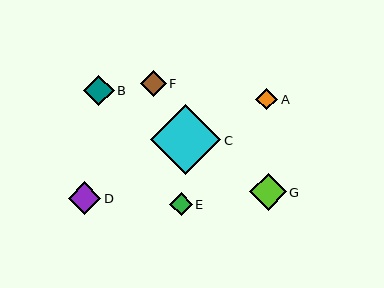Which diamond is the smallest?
Diamond A is the smallest with a size of approximately 22 pixels.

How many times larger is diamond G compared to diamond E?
Diamond G is approximately 1.6 times the size of diamond E.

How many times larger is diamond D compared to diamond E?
Diamond D is approximately 1.4 times the size of diamond E.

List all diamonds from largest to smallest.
From largest to smallest: C, G, D, B, F, E, A.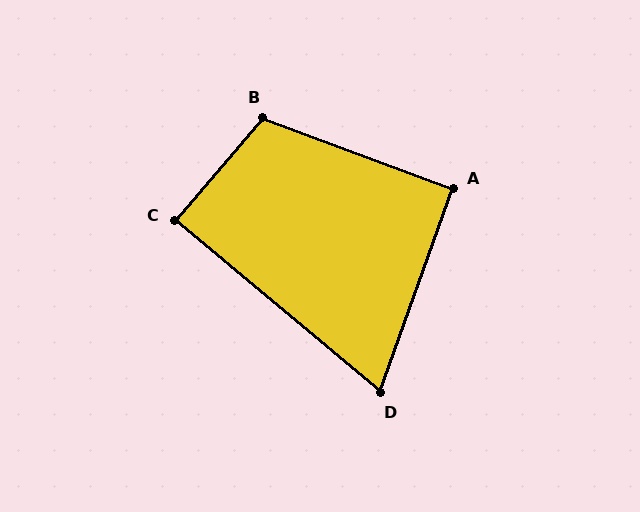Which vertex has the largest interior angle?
B, at approximately 110 degrees.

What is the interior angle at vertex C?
Approximately 89 degrees (approximately right).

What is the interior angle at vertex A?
Approximately 91 degrees (approximately right).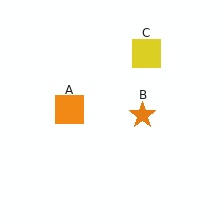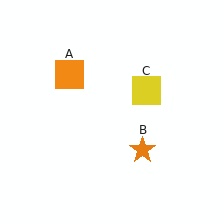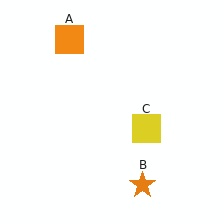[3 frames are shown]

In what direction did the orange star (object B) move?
The orange star (object B) moved down.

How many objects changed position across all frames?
3 objects changed position: orange square (object A), orange star (object B), yellow square (object C).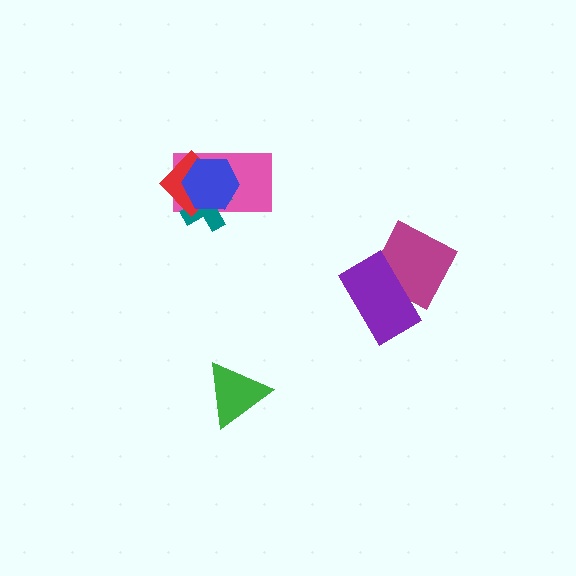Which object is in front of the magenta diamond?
The purple rectangle is in front of the magenta diamond.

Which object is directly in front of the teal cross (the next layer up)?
The red diamond is directly in front of the teal cross.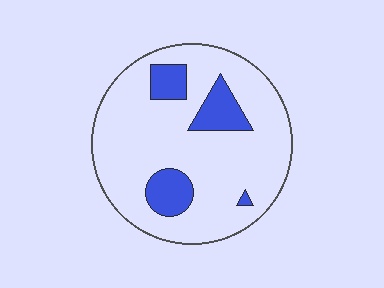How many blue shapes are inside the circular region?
4.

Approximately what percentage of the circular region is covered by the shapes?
Approximately 15%.